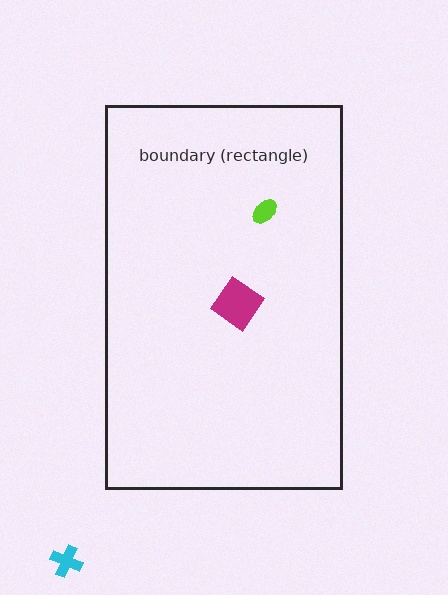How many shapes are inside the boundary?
2 inside, 1 outside.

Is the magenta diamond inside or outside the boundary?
Inside.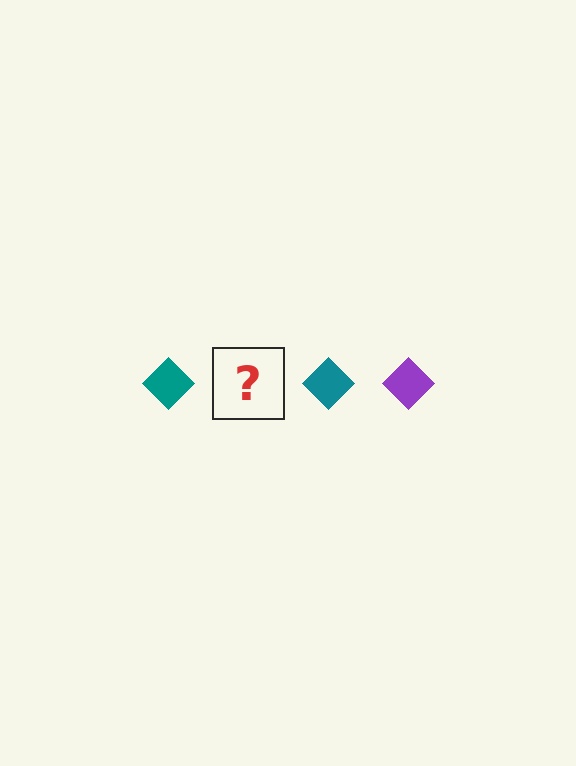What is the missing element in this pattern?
The missing element is a purple diamond.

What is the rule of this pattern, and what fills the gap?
The rule is that the pattern cycles through teal, purple diamonds. The gap should be filled with a purple diamond.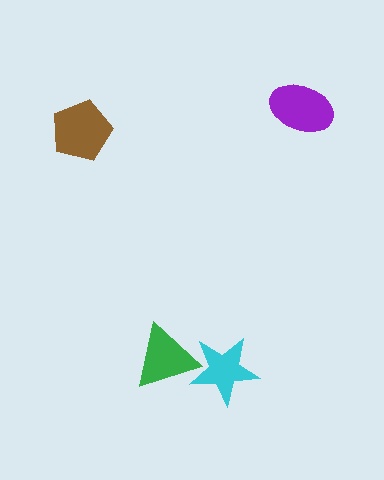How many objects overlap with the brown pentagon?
0 objects overlap with the brown pentagon.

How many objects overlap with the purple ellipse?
0 objects overlap with the purple ellipse.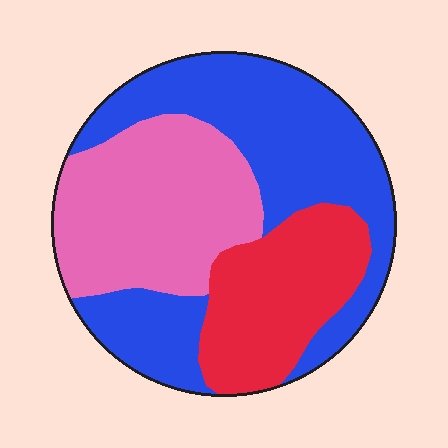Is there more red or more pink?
Pink.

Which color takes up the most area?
Blue, at roughly 45%.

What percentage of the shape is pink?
Pink covers around 30% of the shape.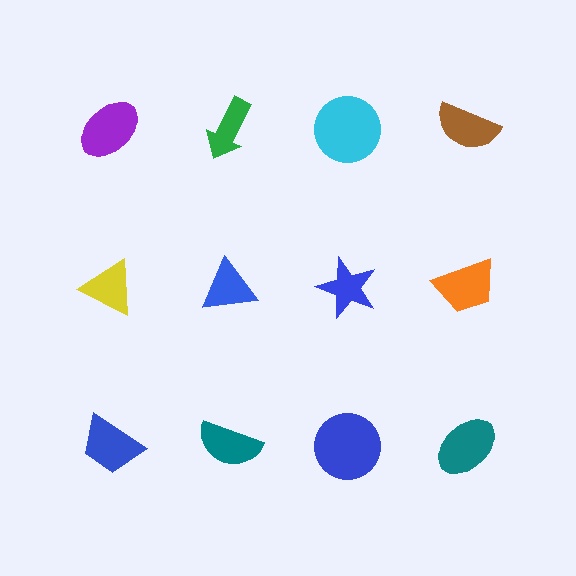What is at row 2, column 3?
A blue star.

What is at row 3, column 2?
A teal semicircle.